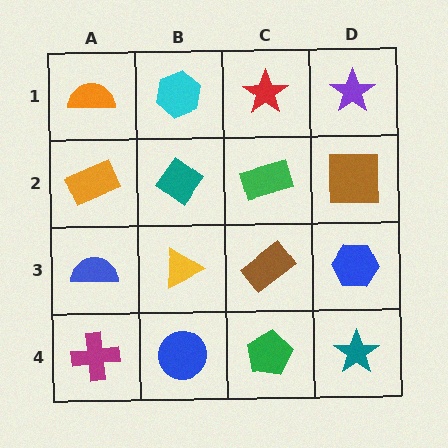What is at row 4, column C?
A green pentagon.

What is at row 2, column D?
A brown square.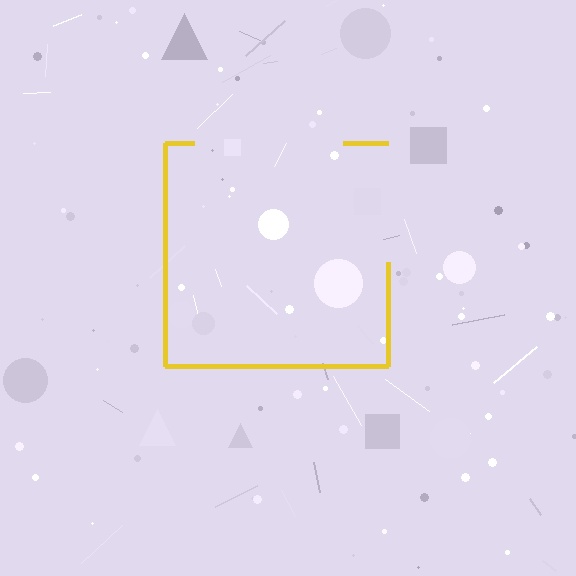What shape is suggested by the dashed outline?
The dashed outline suggests a square.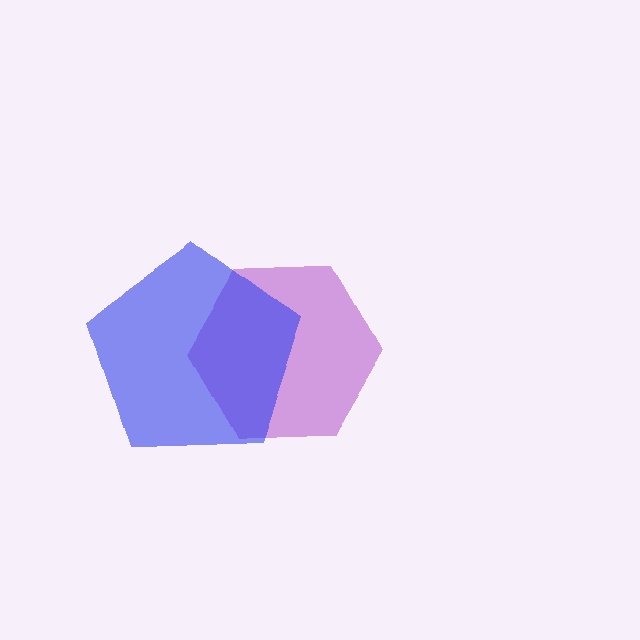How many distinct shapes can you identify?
There are 2 distinct shapes: a purple hexagon, a blue pentagon.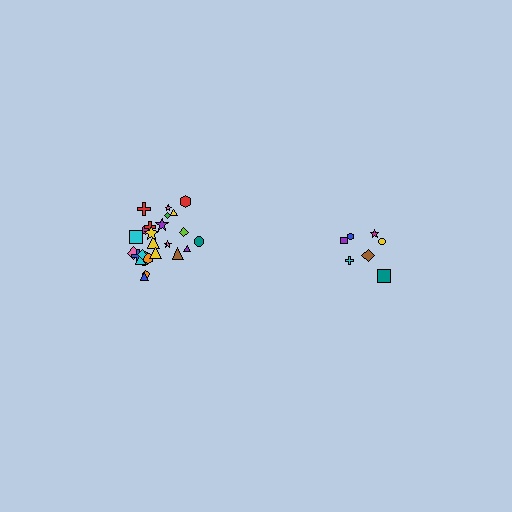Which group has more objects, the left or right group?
The left group.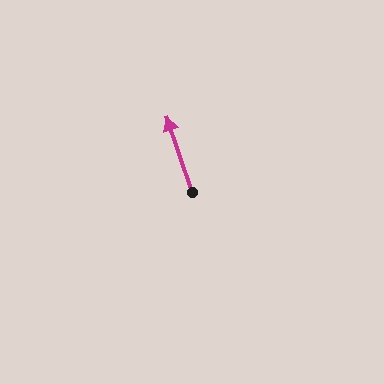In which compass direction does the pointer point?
North.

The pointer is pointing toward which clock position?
Roughly 11 o'clock.